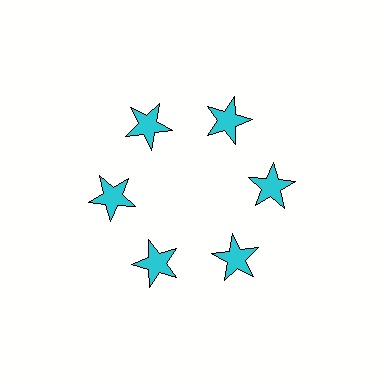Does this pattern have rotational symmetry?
Yes, this pattern has 6-fold rotational symmetry. It looks the same after rotating 60 degrees around the center.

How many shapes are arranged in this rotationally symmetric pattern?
There are 6 shapes, arranged in 6 groups of 1.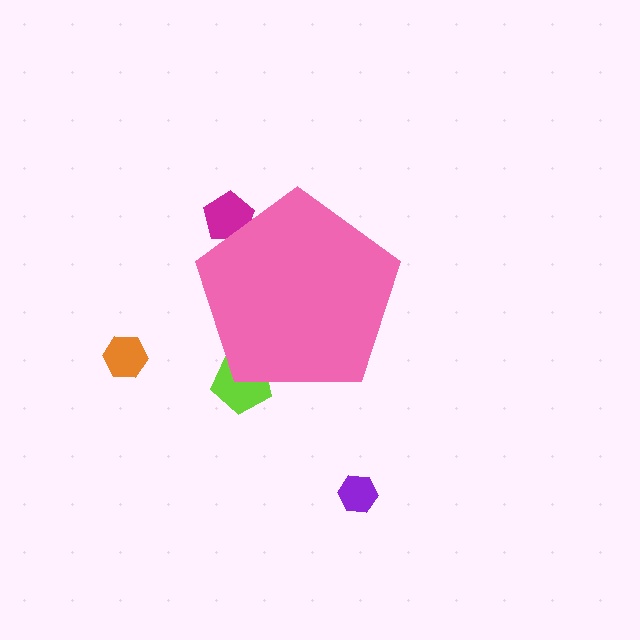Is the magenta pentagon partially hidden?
Yes, the magenta pentagon is partially hidden behind the pink pentagon.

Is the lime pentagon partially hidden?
Yes, the lime pentagon is partially hidden behind the pink pentagon.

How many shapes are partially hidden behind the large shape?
2 shapes are partially hidden.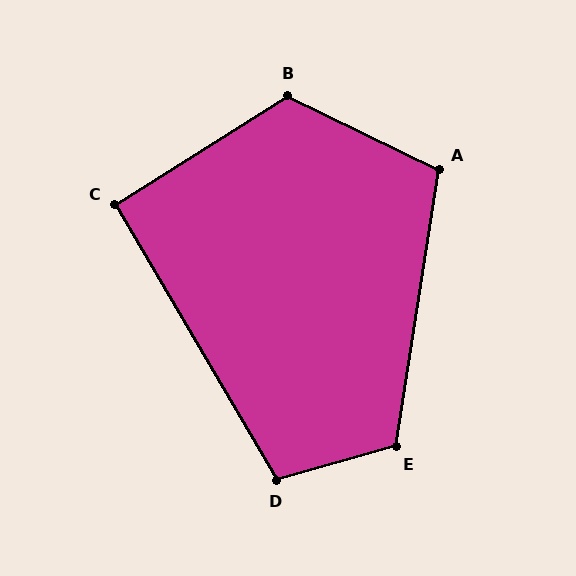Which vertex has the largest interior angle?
B, at approximately 122 degrees.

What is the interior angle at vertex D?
Approximately 105 degrees (obtuse).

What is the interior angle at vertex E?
Approximately 114 degrees (obtuse).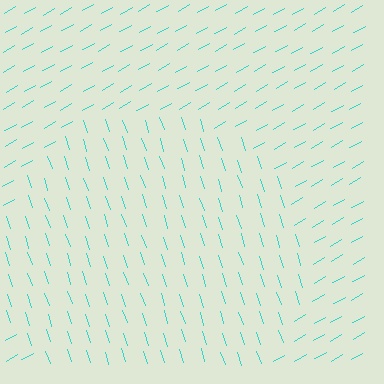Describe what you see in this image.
The image is filled with small cyan line segments. A circle region in the image has lines oriented differently from the surrounding lines, creating a visible texture boundary.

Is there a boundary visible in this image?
Yes, there is a texture boundary formed by a change in line orientation.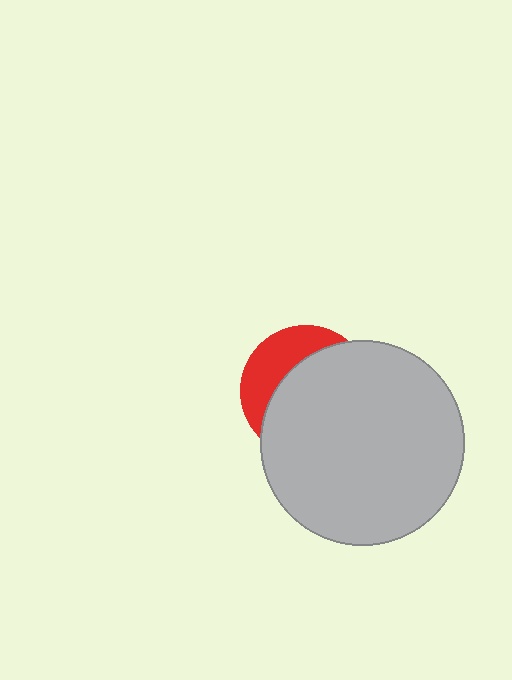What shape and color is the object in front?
The object in front is a light gray circle.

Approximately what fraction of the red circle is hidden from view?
Roughly 68% of the red circle is hidden behind the light gray circle.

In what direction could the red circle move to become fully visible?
The red circle could move toward the upper-left. That would shift it out from behind the light gray circle entirely.